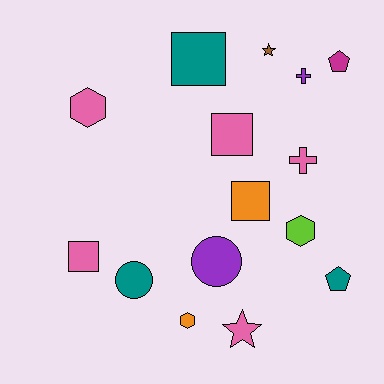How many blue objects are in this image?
There are no blue objects.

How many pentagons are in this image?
There are 2 pentagons.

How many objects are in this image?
There are 15 objects.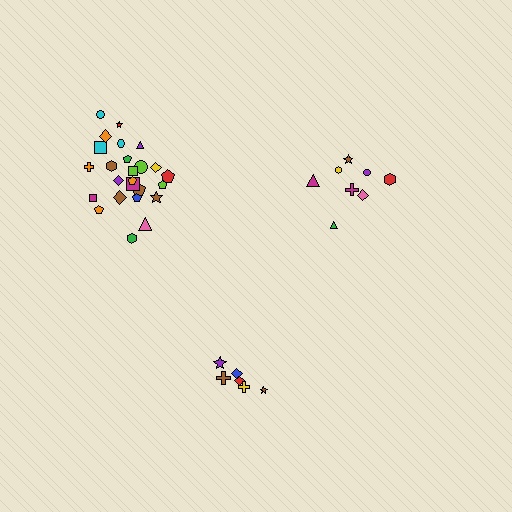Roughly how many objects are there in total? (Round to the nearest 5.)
Roughly 40 objects in total.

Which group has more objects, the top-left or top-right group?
The top-left group.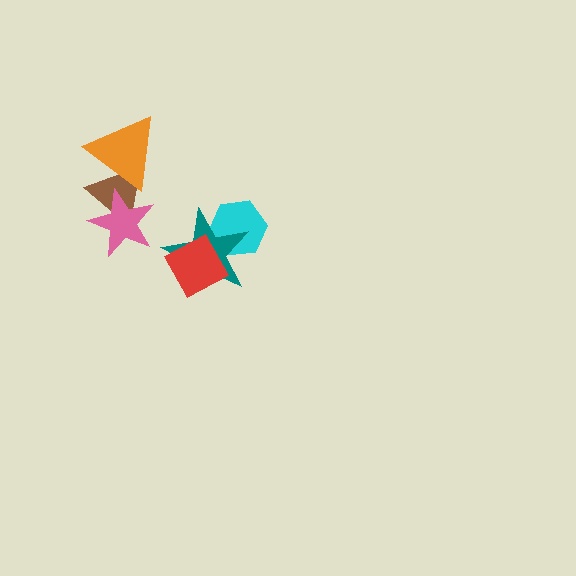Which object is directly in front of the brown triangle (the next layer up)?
The orange triangle is directly in front of the brown triangle.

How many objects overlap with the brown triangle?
2 objects overlap with the brown triangle.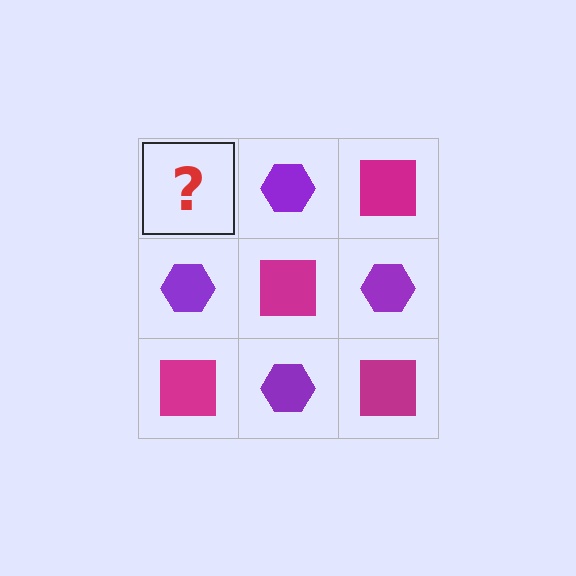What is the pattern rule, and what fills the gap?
The rule is that it alternates magenta square and purple hexagon in a checkerboard pattern. The gap should be filled with a magenta square.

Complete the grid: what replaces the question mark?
The question mark should be replaced with a magenta square.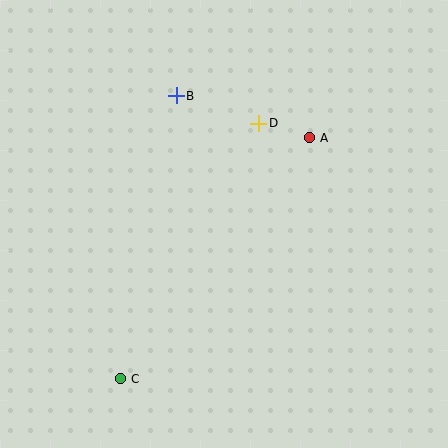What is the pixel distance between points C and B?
The distance between C and B is 289 pixels.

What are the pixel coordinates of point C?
Point C is at (121, 379).